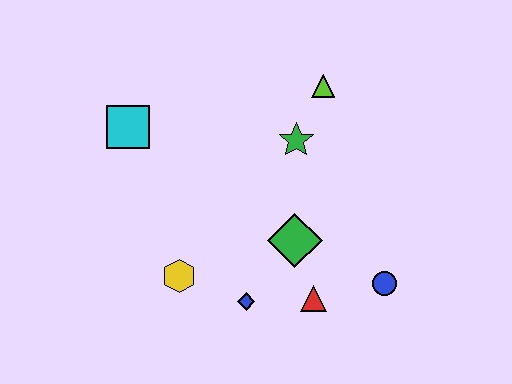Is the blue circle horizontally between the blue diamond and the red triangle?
No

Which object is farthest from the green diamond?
The cyan square is farthest from the green diamond.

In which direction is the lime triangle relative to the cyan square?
The lime triangle is to the right of the cyan square.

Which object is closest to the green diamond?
The red triangle is closest to the green diamond.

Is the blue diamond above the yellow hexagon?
No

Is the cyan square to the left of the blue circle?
Yes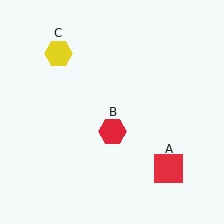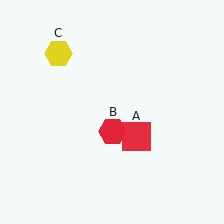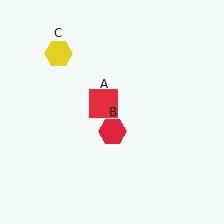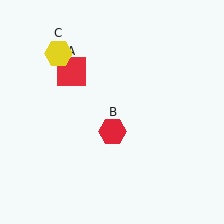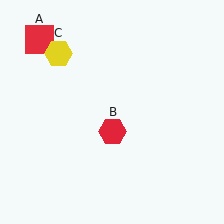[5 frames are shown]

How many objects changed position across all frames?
1 object changed position: red square (object A).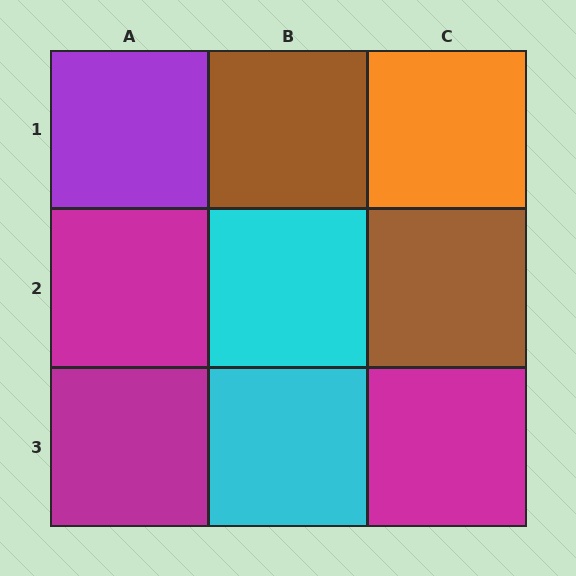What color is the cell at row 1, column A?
Purple.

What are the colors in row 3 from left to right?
Magenta, cyan, magenta.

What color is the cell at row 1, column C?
Orange.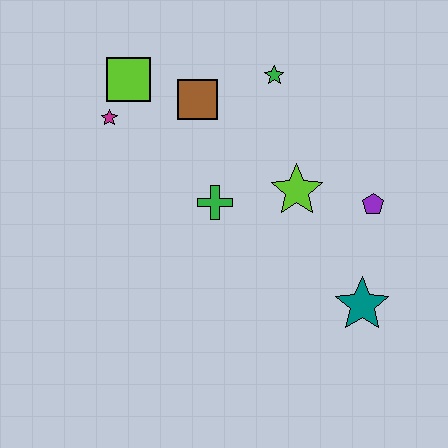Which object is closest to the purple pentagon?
The lime star is closest to the purple pentagon.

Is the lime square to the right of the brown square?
No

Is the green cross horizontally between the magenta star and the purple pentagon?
Yes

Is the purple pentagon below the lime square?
Yes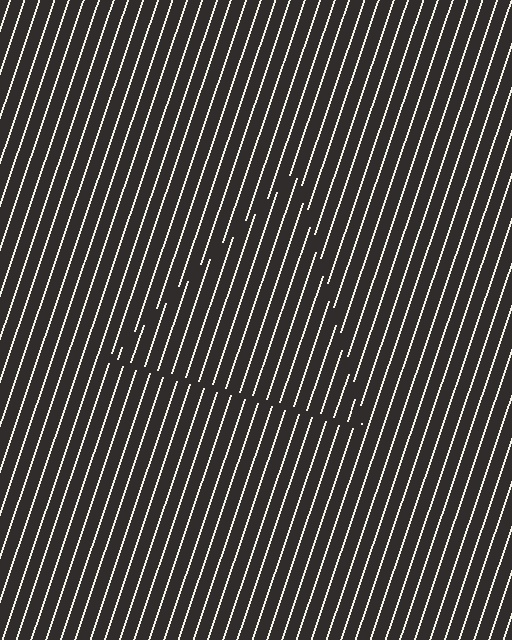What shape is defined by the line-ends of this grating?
An illusory triangle. The interior of the shape contains the same grating, shifted by half a period — the contour is defined by the phase discontinuity where line-ends from the inner and outer gratings abut.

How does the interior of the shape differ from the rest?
The interior of the shape contains the same grating, shifted by half a period — the contour is defined by the phase discontinuity where line-ends from the inner and outer gratings abut.